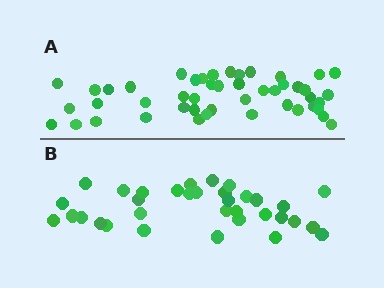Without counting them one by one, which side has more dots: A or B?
Region A (the top region) has more dots.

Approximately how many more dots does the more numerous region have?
Region A has approximately 15 more dots than region B.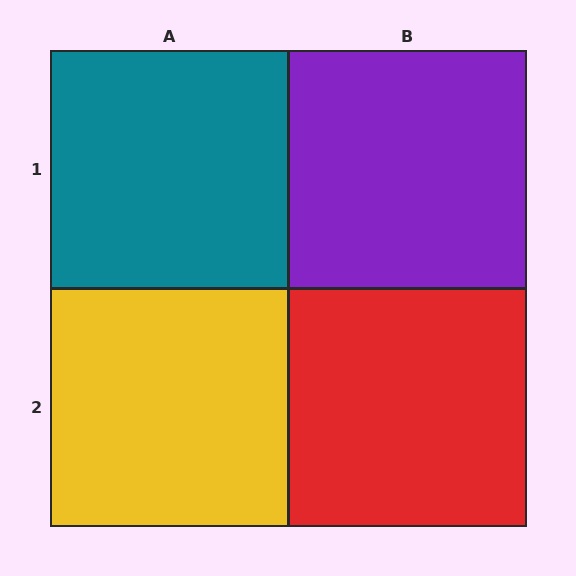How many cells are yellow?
1 cell is yellow.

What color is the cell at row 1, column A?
Teal.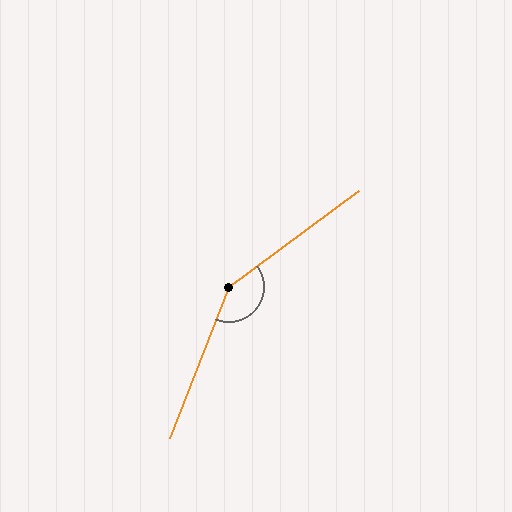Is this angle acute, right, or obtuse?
It is obtuse.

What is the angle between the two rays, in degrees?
Approximately 148 degrees.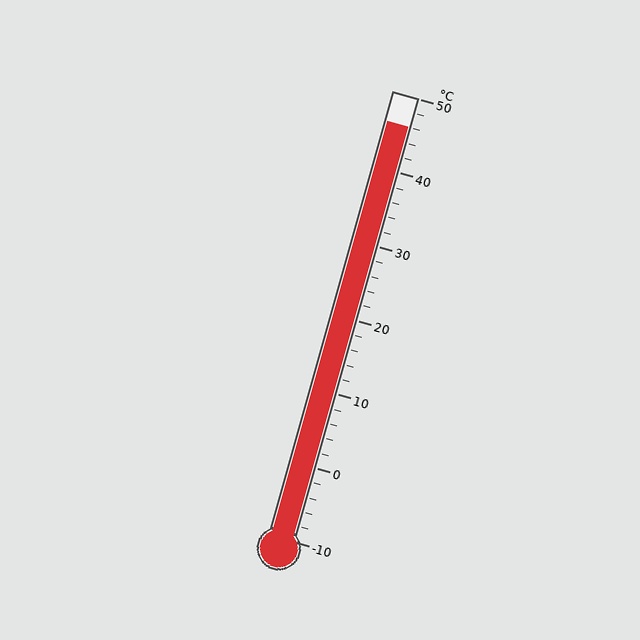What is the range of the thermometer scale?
The thermometer scale ranges from -10°C to 50°C.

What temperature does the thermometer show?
The thermometer shows approximately 46°C.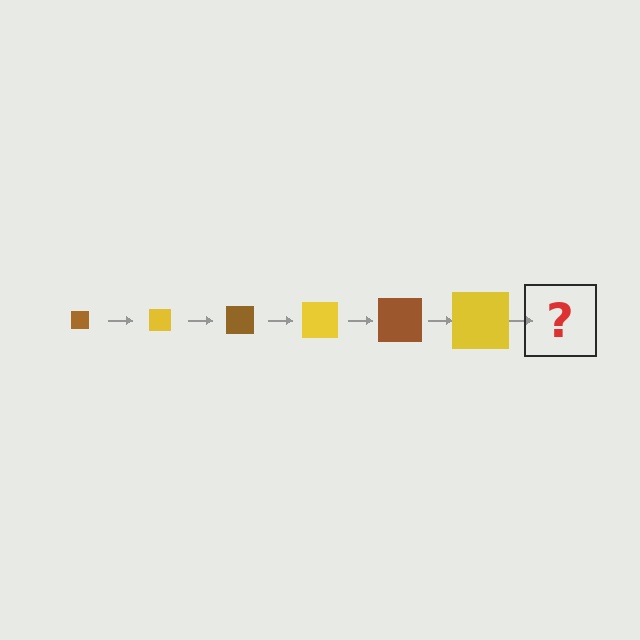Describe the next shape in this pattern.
It should be a brown square, larger than the previous one.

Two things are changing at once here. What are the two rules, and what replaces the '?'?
The two rules are that the square grows larger each step and the color cycles through brown and yellow. The '?' should be a brown square, larger than the previous one.